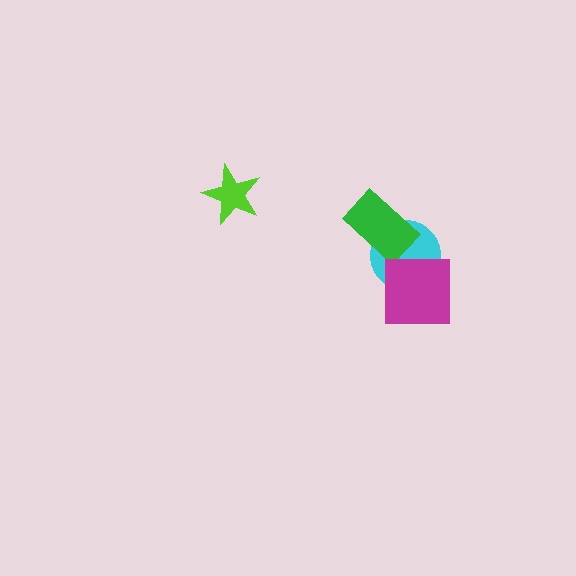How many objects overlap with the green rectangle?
1 object overlaps with the green rectangle.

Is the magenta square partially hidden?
No, no other shape covers it.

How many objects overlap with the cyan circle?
2 objects overlap with the cyan circle.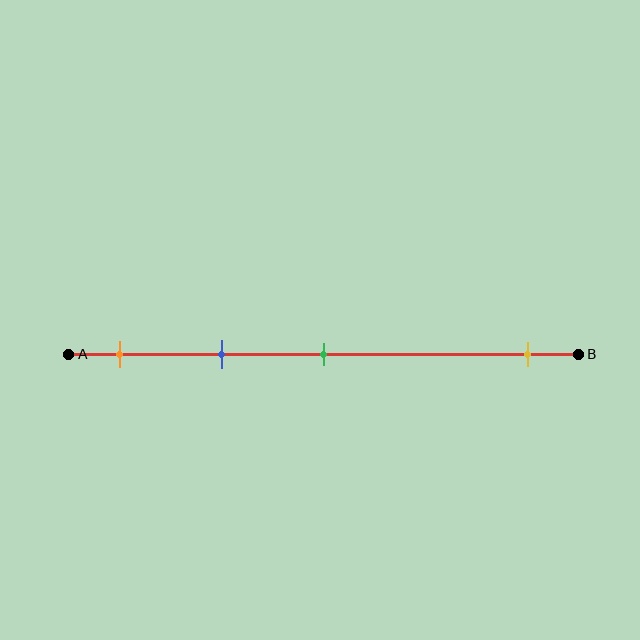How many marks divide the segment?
There are 4 marks dividing the segment.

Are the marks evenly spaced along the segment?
No, the marks are not evenly spaced.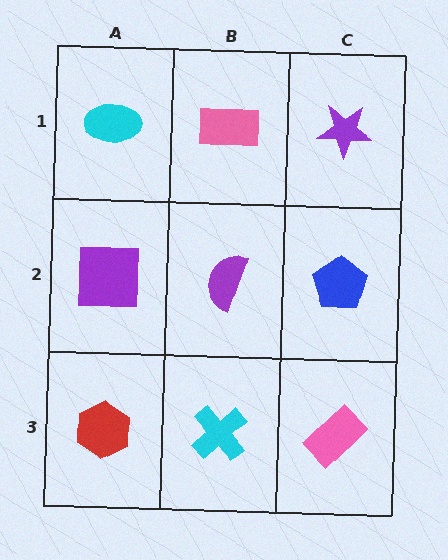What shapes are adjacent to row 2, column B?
A pink rectangle (row 1, column B), a cyan cross (row 3, column B), a purple square (row 2, column A), a blue pentagon (row 2, column C).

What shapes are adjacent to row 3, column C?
A blue pentagon (row 2, column C), a cyan cross (row 3, column B).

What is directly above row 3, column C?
A blue pentagon.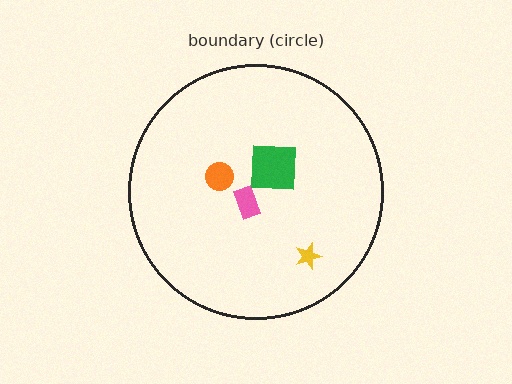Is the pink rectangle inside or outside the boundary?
Inside.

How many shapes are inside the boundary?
4 inside, 0 outside.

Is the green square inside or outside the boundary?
Inside.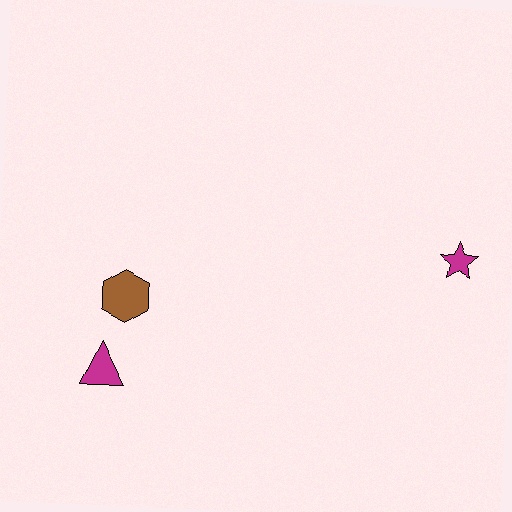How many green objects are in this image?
There are no green objects.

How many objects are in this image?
There are 3 objects.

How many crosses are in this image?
There are no crosses.